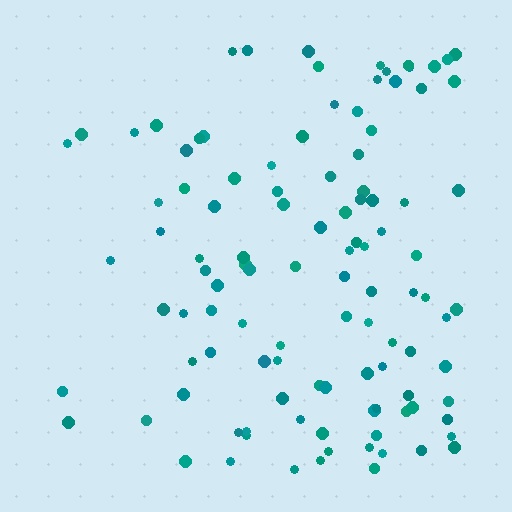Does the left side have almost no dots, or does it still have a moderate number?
Still a moderate number, just noticeably fewer than the right.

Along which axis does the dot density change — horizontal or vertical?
Horizontal.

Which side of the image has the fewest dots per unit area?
The left.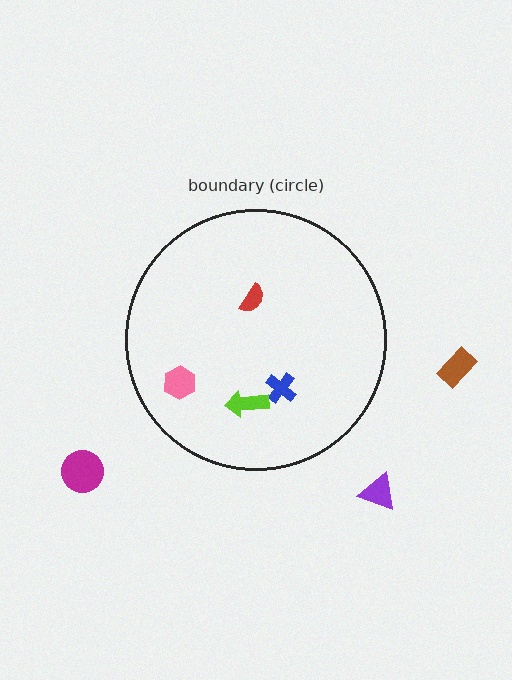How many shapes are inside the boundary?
4 inside, 3 outside.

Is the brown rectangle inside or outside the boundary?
Outside.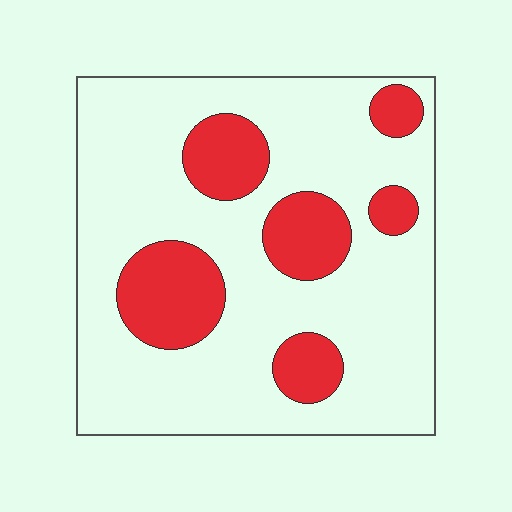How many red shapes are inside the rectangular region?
6.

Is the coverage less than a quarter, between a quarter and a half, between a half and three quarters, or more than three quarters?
Less than a quarter.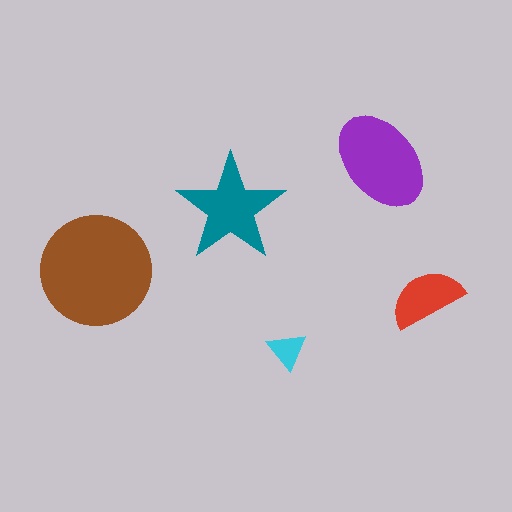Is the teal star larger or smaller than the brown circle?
Smaller.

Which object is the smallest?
The cyan triangle.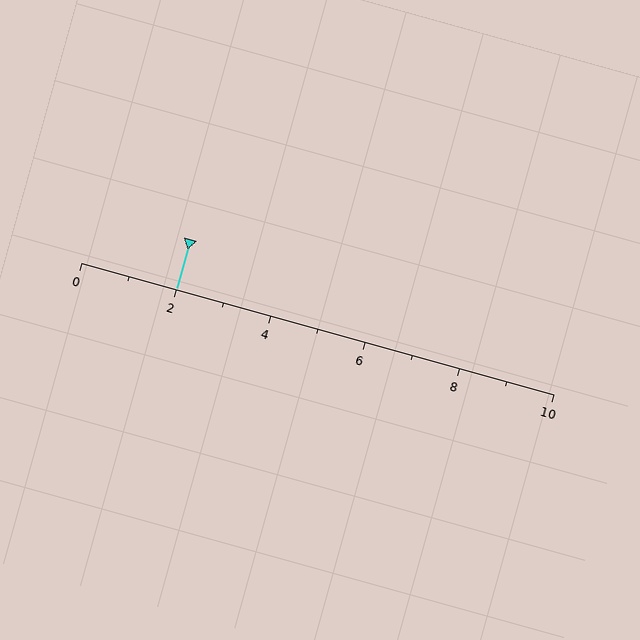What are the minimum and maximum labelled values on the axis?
The axis runs from 0 to 10.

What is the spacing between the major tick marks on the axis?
The major ticks are spaced 2 apart.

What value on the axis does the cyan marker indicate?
The marker indicates approximately 2.